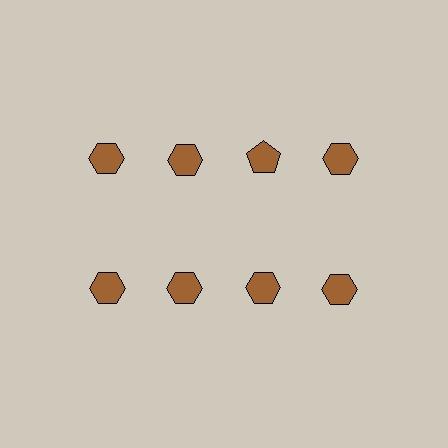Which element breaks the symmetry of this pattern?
The brown pentagon in the top row, center column breaks the symmetry. All other shapes are brown hexagons.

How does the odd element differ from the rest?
It has a different shape: pentagon instead of hexagon.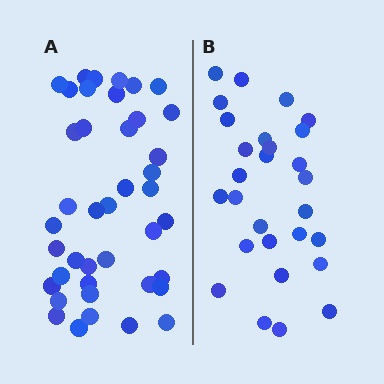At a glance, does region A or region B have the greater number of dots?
Region A (the left region) has more dots.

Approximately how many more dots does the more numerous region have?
Region A has approximately 15 more dots than region B.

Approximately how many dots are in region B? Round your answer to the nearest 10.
About 30 dots. (The exact count is 28, which rounds to 30.)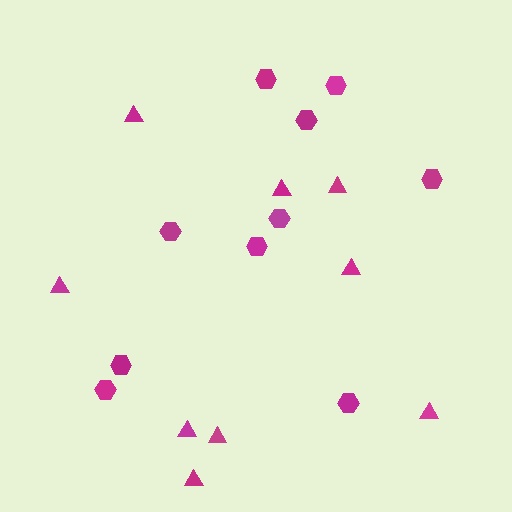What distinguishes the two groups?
There are 2 groups: one group of triangles (9) and one group of hexagons (10).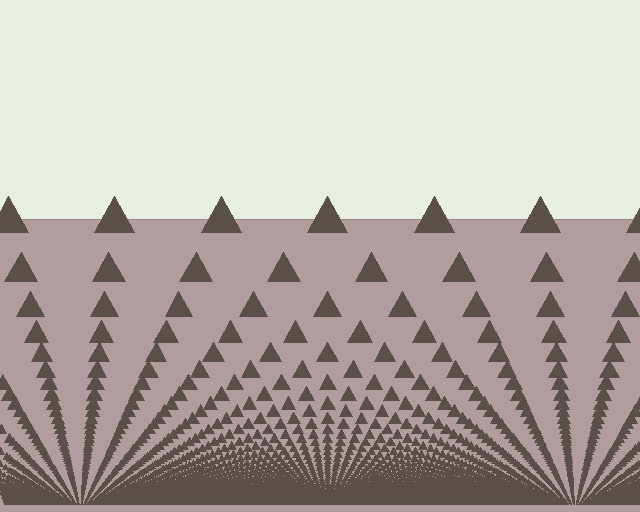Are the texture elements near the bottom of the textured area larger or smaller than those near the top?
Smaller. The gradient is inverted — elements near the bottom are smaller and denser.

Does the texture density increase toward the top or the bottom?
Density increases toward the bottom.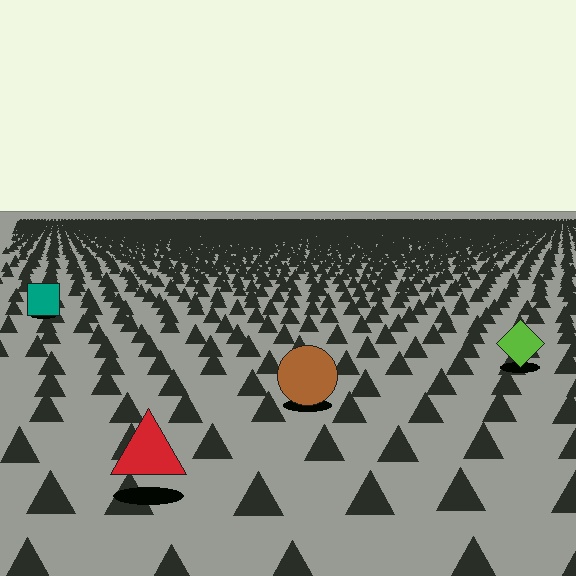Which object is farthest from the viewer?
The teal square is farthest from the viewer. It appears smaller and the ground texture around it is denser.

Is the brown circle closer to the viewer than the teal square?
Yes. The brown circle is closer — you can tell from the texture gradient: the ground texture is coarser near it.